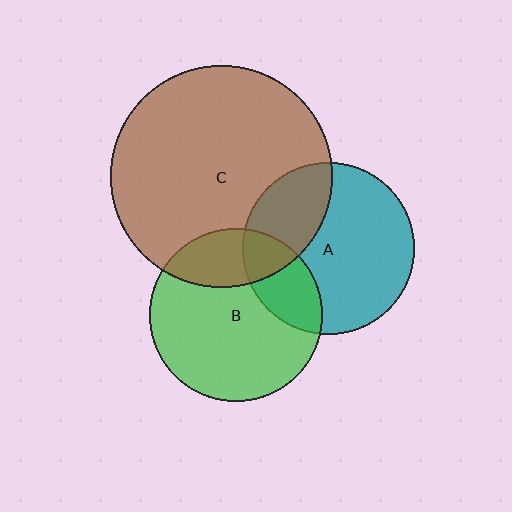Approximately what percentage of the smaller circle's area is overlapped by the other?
Approximately 25%.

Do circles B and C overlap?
Yes.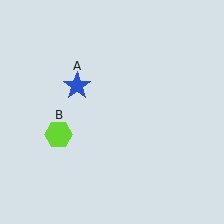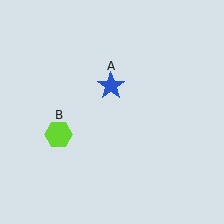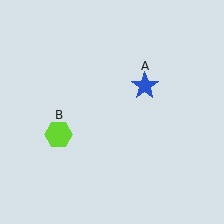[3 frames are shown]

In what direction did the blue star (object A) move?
The blue star (object A) moved right.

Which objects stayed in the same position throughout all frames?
Lime hexagon (object B) remained stationary.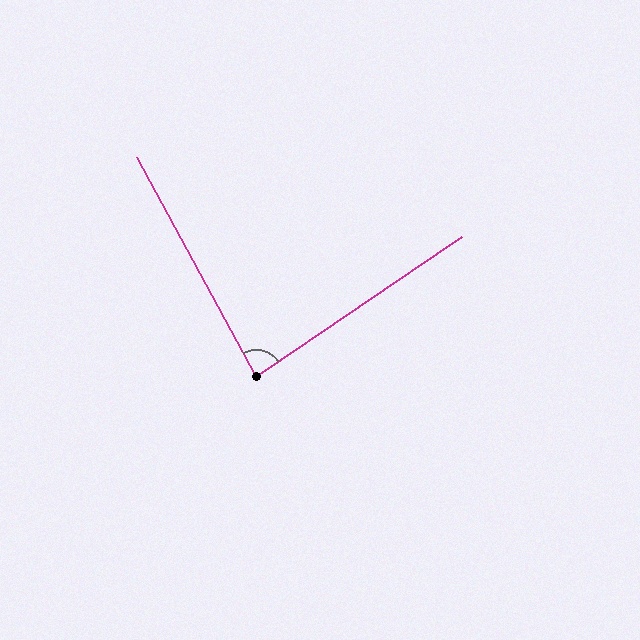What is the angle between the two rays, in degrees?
Approximately 84 degrees.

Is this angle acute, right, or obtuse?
It is acute.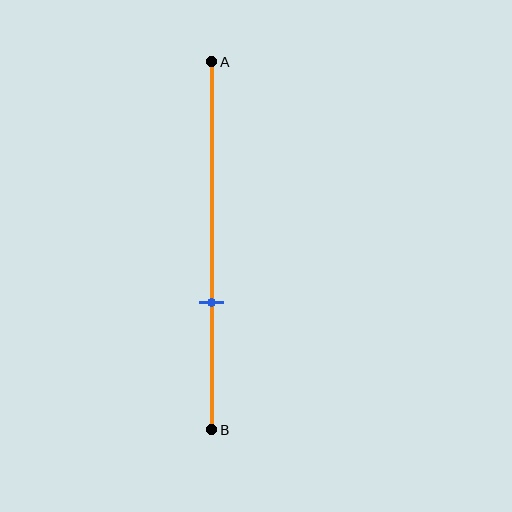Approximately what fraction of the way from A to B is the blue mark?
The blue mark is approximately 65% of the way from A to B.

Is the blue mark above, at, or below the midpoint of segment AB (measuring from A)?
The blue mark is below the midpoint of segment AB.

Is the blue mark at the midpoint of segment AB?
No, the mark is at about 65% from A, not at the 50% midpoint.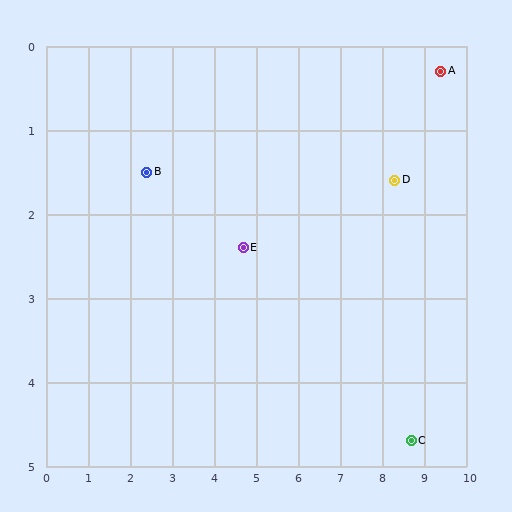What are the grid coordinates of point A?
Point A is at approximately (9.4, 0.3).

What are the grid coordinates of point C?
Point C is at approximately (8.7, 4.7).